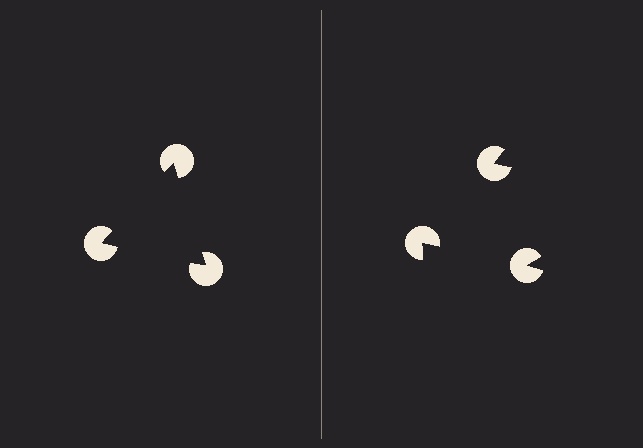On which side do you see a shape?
An illusory triangle appears on the left side. On the right side the wedge cuts are rotated, so no coherent shape forms.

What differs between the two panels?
The pac-man discs are positioned identically on both sides; only the wedge orientations differ. On the left they align to a triangle; on the right they are misaligned.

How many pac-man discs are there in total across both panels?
6 — 3 on each side.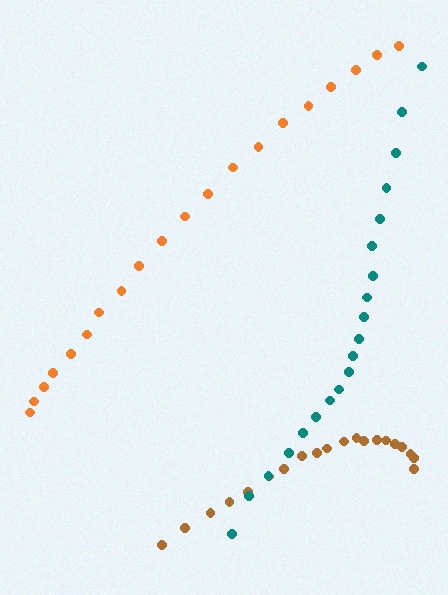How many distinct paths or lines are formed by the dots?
There are 3 distinct paths.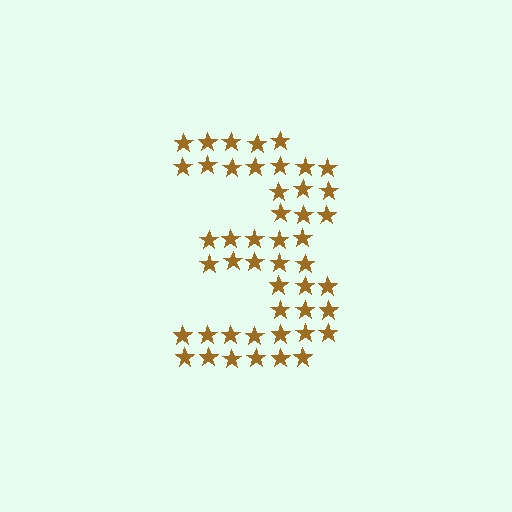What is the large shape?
The large shape is the digit 3.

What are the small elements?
The small elements are stars.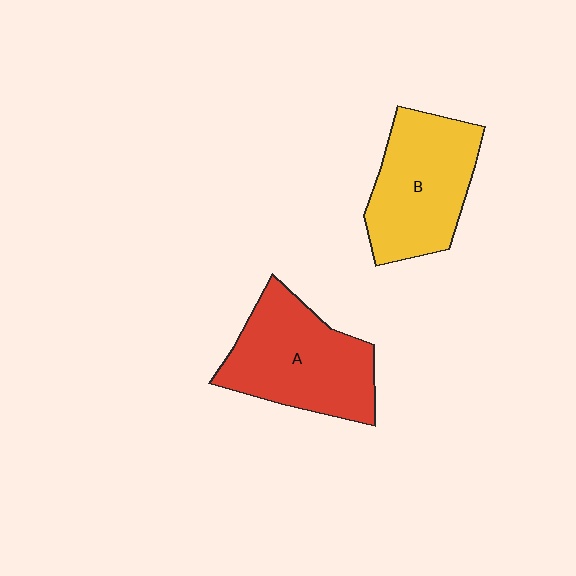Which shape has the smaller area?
Shape B (yellow).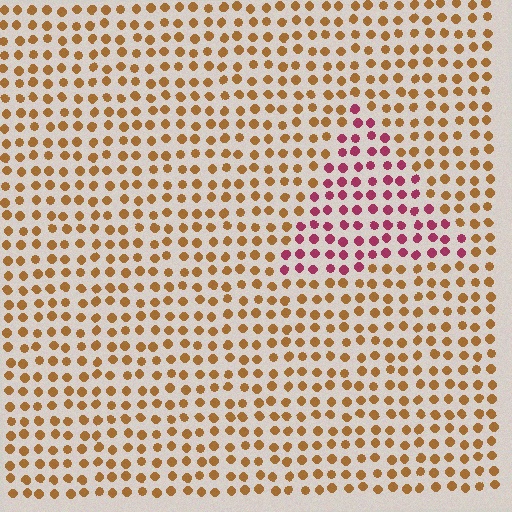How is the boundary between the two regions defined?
The boundary is defined purely by a slight shift in hue (about 56 degrees). Spacing, size, and orientation are identical on both sides.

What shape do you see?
I see a triangle.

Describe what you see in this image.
The image is filled with small brown elements in a uniform arrangement. A triangle-shaped region is visible where the elements are tinted to a slightly different hue, forming a subtle color boundary.